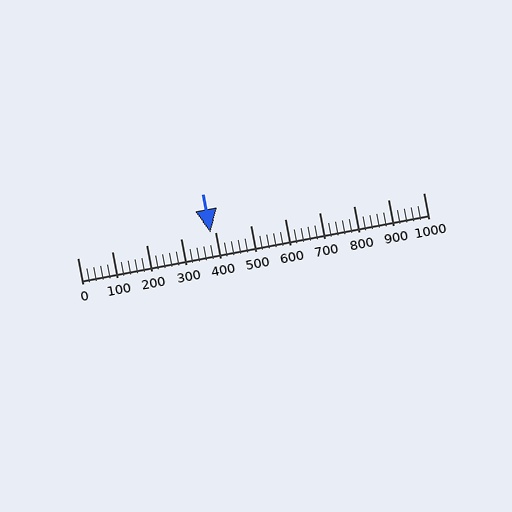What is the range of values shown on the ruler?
The ruler shows values from 0 to 1000.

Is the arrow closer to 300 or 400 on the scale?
The arrow is closer to 400.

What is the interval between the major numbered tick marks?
The major tick marks are spaced 100 units apart.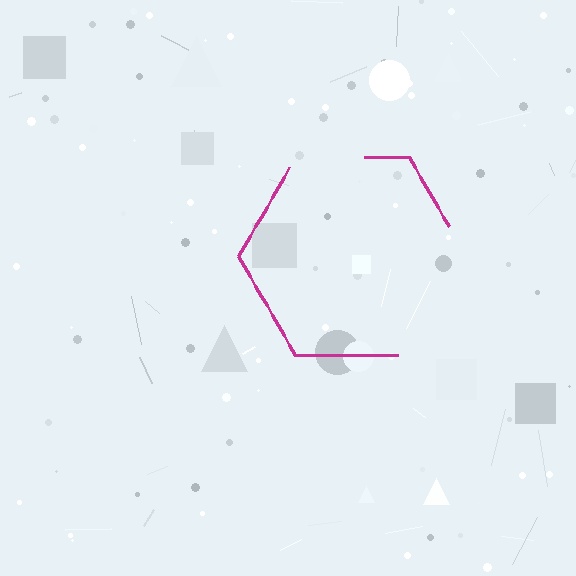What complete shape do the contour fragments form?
The contour fragments form a hexagon.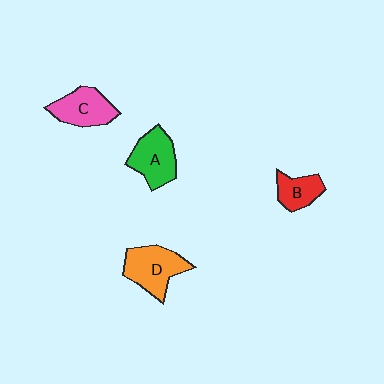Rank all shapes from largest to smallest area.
From largest to smallest: D (orange), A (green), C (pink), B (red).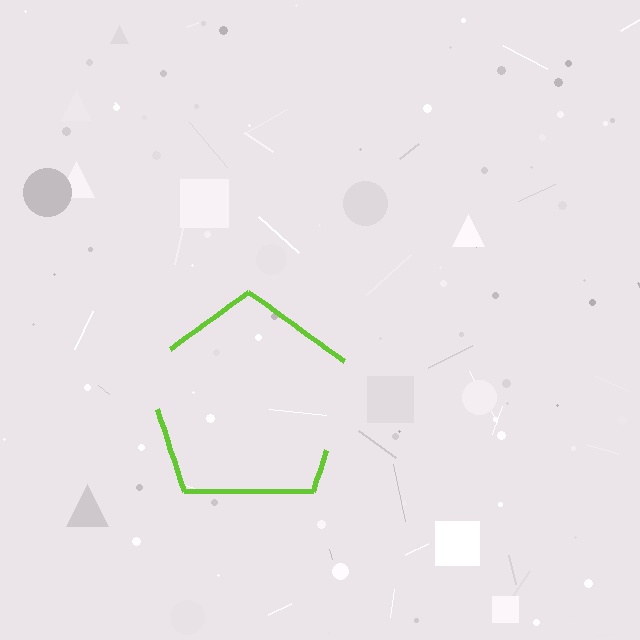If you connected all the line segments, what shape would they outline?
They would outline a pentagon.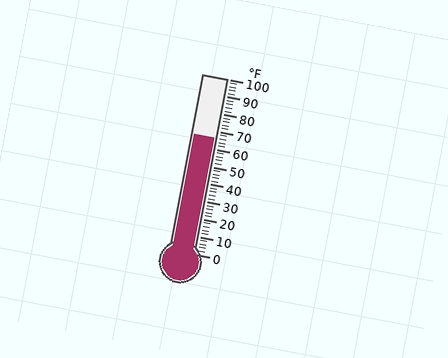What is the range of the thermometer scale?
The thermometer scale ranges from 0°F to 100°F.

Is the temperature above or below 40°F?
The temperature is above 40°F.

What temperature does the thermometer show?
The thermometer shows approximately 66°F.